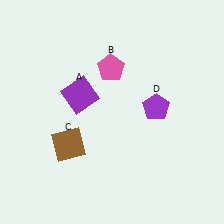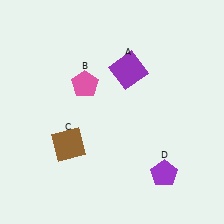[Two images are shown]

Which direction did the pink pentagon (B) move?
The pink pentagon (B) moved left.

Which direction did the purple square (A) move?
The purple square (A) moved right.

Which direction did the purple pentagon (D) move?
The purple pentagon (D) moved down.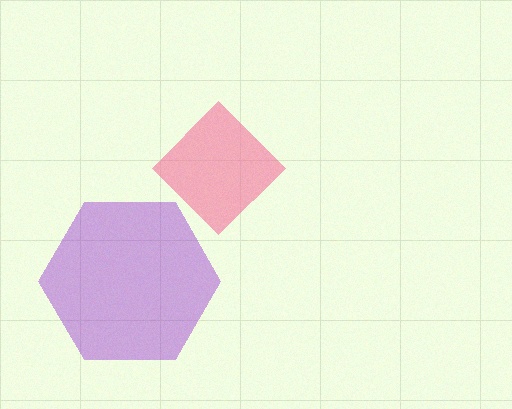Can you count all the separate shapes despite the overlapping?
Yes, there are 2 separate shapes.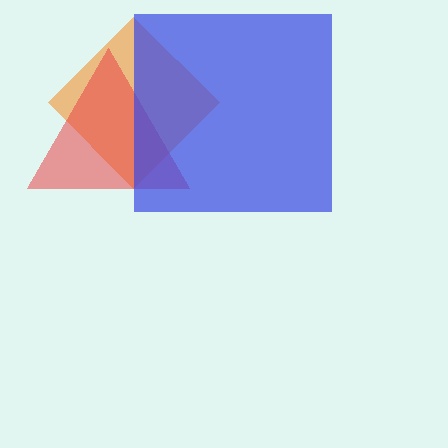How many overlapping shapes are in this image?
There are 3 overlapping shapes in the image.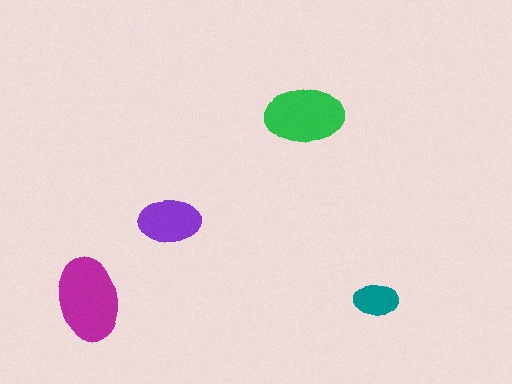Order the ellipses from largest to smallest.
the magenta one, the green one, the purple one, the teal one.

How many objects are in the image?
There are 4 objects in the image.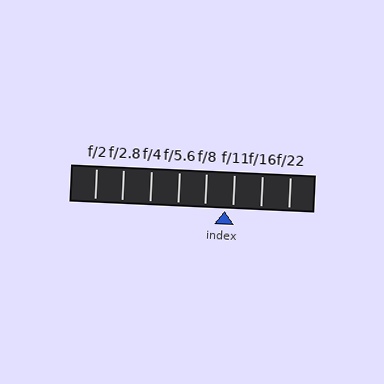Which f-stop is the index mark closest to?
The index mark is closest to f/11.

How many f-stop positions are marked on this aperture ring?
There are 8 f-stop positions marked.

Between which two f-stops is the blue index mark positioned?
The index mark is between f/8 and f/11.